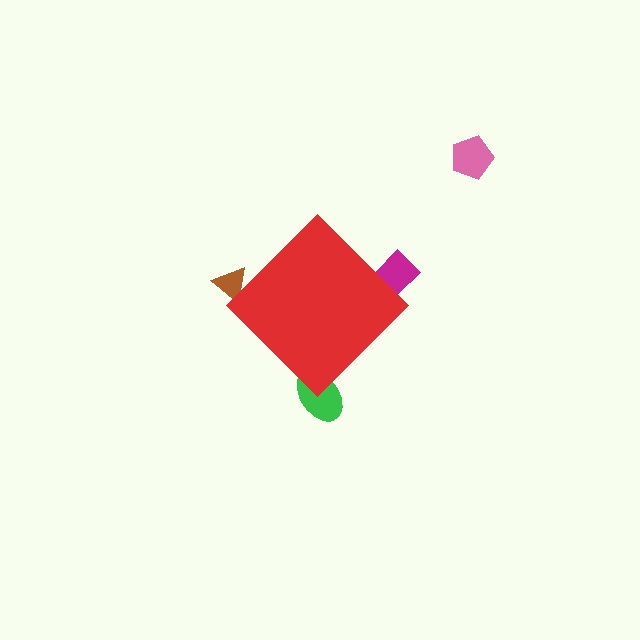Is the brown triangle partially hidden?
Yes, the brown triangle is partially hidden behind the red diamond.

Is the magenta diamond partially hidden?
Yes, the magenta diamond is partially hidden behind the red diamond.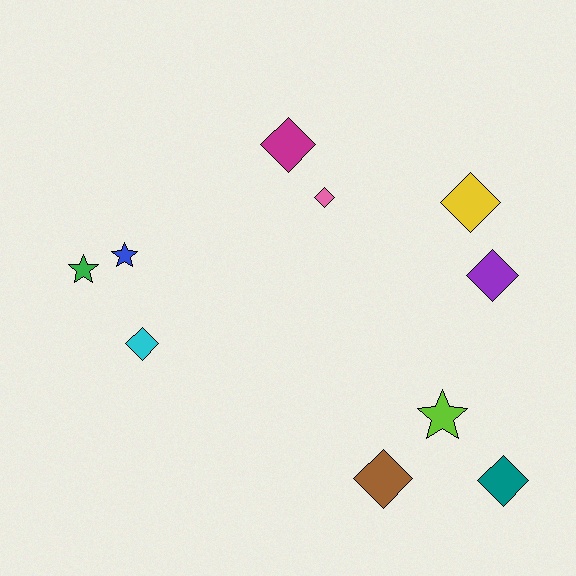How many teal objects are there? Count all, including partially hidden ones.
There is 1 teal object.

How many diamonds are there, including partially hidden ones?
There are 7 diamonds.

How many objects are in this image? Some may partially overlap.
There are 10 objects.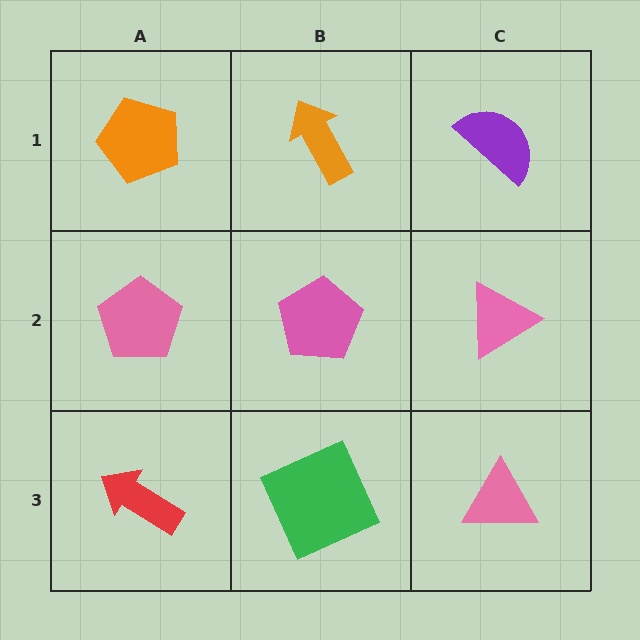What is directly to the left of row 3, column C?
A green square.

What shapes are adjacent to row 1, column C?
A pink triangle (row 2, column C), an orange arrow (row 1, column B).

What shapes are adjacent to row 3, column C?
A pink triangle (row 2, column C), a green square (row 3, column B).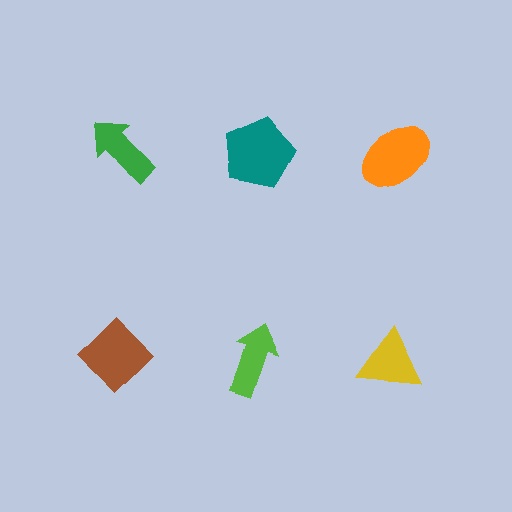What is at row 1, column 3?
An orange ellipse.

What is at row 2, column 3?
A yellow triangle.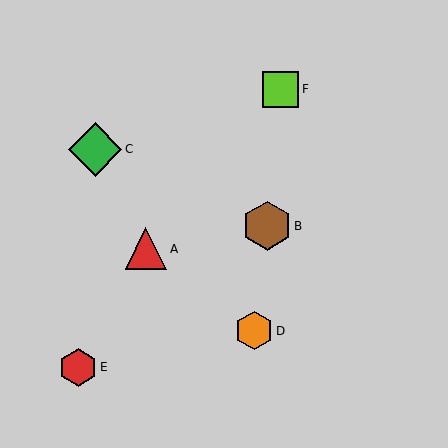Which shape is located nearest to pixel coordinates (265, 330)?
The orange hexagon (labeled D) at (254, 331) is nearest to that location.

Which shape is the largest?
The green diamond (labeled C) is the largest.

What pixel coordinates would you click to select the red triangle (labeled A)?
Click at (146, 249) to select the red triangle A.